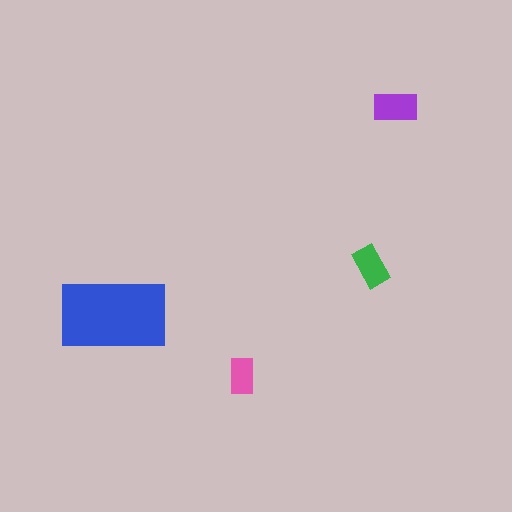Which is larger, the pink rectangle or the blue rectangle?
The blue one.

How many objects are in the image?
There are 4 objects in the image.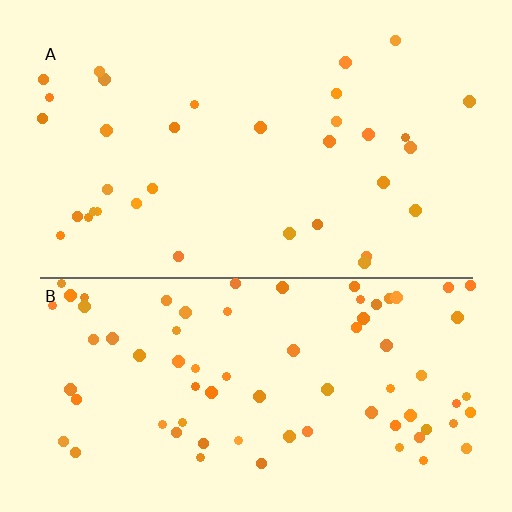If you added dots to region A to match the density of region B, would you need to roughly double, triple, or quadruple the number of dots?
Approximately double.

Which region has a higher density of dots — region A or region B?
B (the bottom).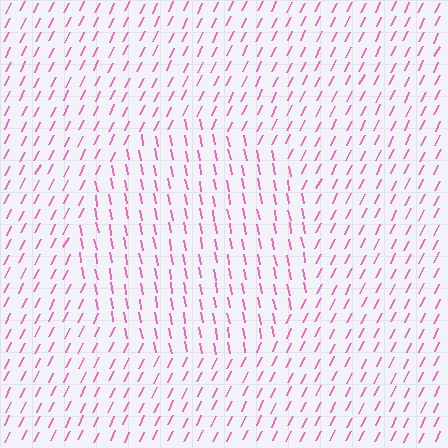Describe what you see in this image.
The image is filled with small pink line segments. A circle region in the image has lines oriented differently from the surrounding lines, creating a visible texture boundary.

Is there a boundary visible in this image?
Yes, there is a texture boundary formed by a change in line orientation.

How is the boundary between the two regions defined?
The boundary is defined purely by a change in line orientation (approximately 37 degrees difference). All lines are the same color and thickness.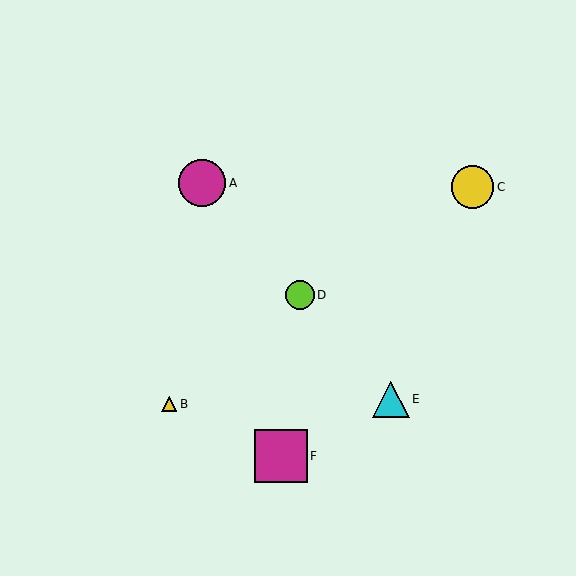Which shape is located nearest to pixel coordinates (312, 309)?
The lime circle (labeled D) at (300, 295) is nearest to that location.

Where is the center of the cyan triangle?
The center of the cyan triangle is at (391, 399).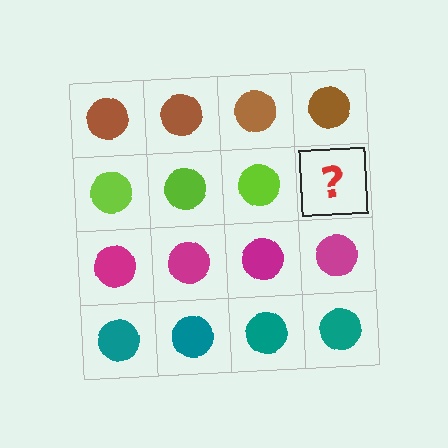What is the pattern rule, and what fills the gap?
The rule is that each row has a consistent color. The gap should be filled with a lime circle.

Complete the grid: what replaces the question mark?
The question mark should be replaced with a lime circle.